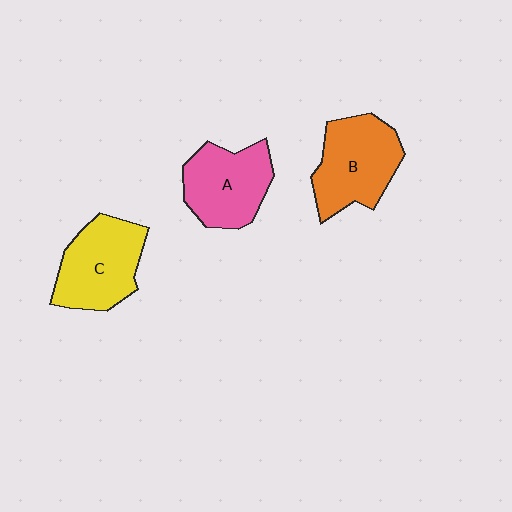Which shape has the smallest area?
Shape A (pink).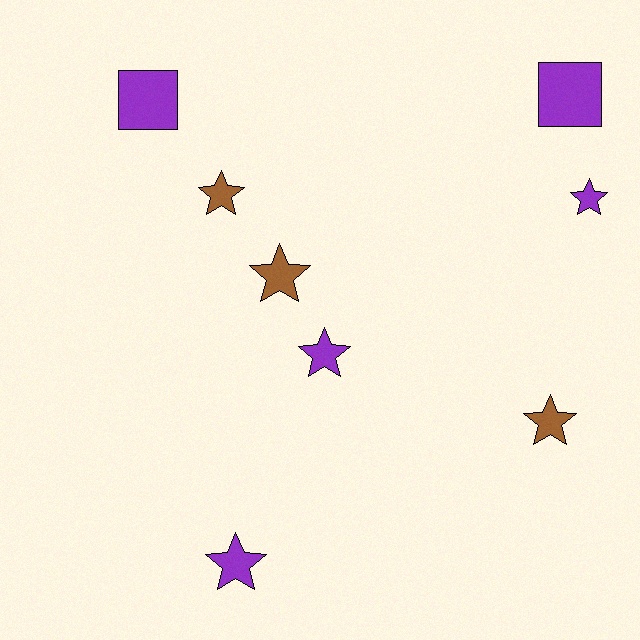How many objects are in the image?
There are 8 objects.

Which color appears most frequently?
Purple, with 5 objects.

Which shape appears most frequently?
Star, with 6 objects.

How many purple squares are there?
There are 2 purple squares.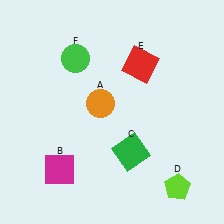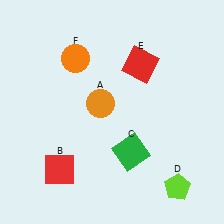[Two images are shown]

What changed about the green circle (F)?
In Image 1, F is green. In Image 2, it changed to orange.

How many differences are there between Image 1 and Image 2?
There are 2 differences between the two images.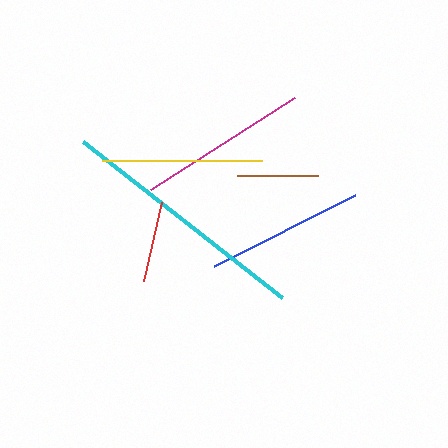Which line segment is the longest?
The cyan line is the longest at approximately 254 pixels.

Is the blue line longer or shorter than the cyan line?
The cyan line is longer than the blue line.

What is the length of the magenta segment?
The magenta segment is approximately 170 pixels long.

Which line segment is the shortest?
The brown line is the shortest at approximately 81 pixels.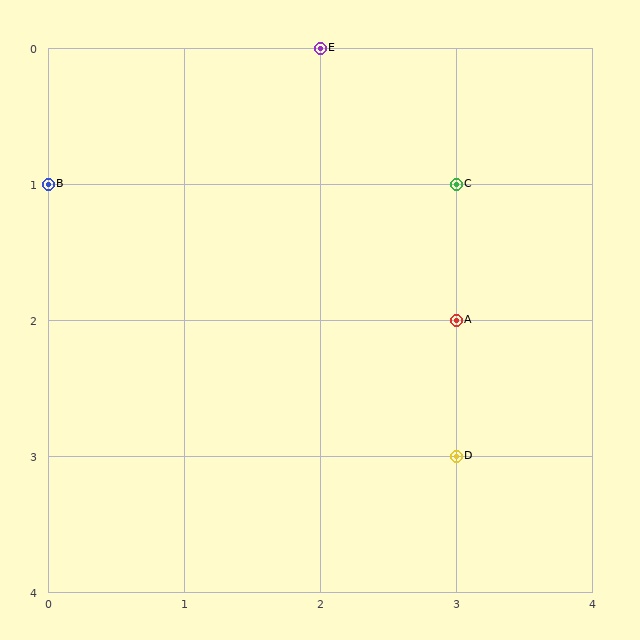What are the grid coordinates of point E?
Point E is at grid coordinates (2, 0).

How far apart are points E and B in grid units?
Points E and B are 2 columns and 1 row apart (about 2.2 grid units diagonally).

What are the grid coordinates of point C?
Point C is at grid coordinates (3, 1).